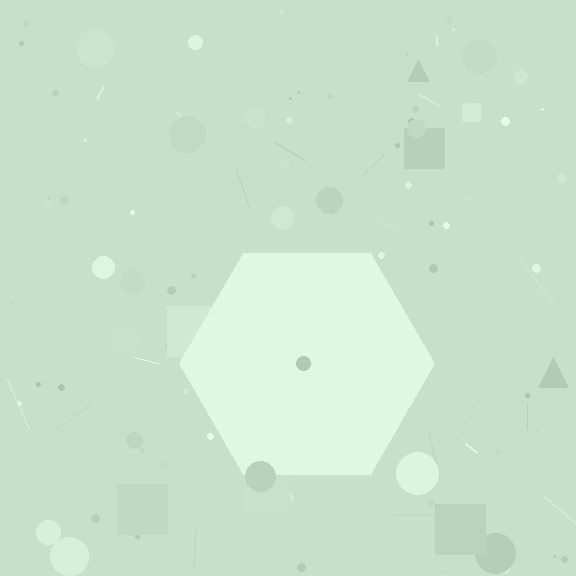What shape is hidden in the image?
A hexagon is hidden in the image.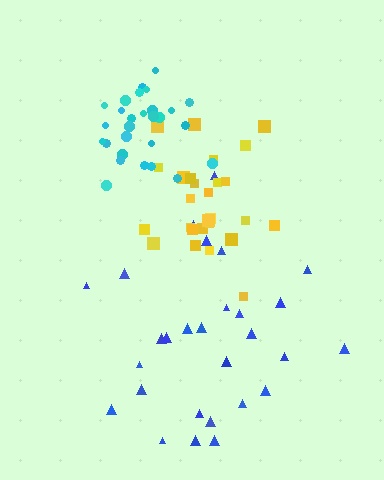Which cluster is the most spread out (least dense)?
Blue.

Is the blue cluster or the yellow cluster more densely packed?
Yellow.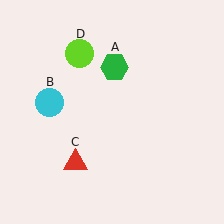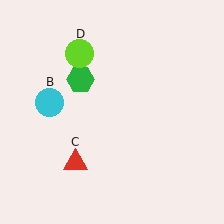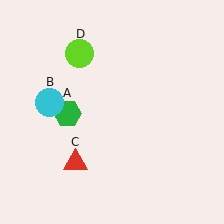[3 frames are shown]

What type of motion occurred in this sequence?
The green hexagon (object A) rotated counterclockwise around the center of the scene.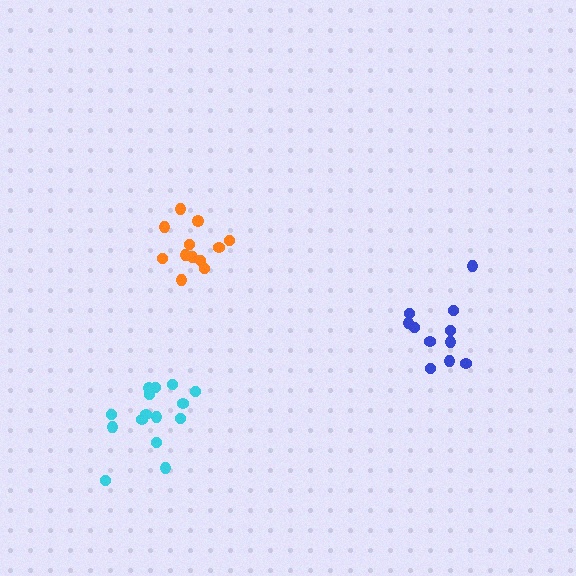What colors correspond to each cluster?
The clusters are colored: orange, blue, cyan.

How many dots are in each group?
Group 1: 12 dots, Group 2: 11 dots, Group 3: 15 dots (38 total).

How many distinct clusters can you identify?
There are 3 distinct clusters.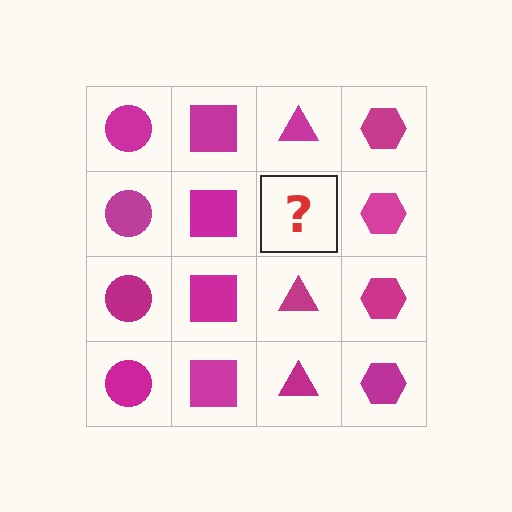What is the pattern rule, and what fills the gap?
The rule is that each column has a consistent shape. The gap should be filled with a magenta triangle.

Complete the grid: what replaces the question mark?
The question mark should be replaced with a magenta triangle.